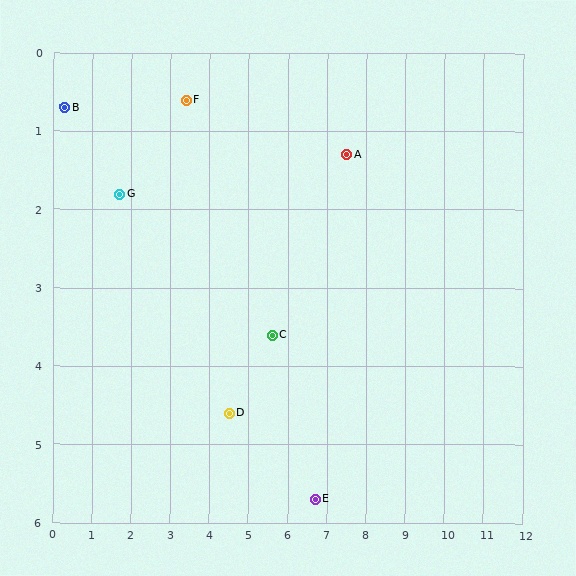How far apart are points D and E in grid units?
Points D and E are about 2.5 grid units apart.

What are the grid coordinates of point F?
Point F is at approximately (3.4, 0.6).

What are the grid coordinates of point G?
Point G is at approximately (1.7, 1.8).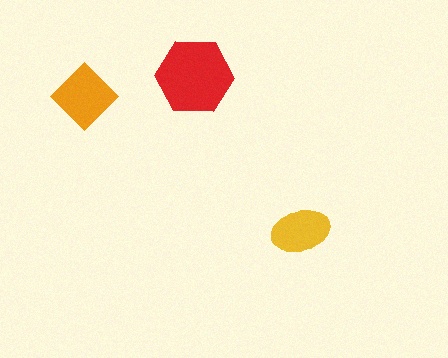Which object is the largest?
The red hexagon.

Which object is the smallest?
The yellow ellipse.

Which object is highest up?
The red hexagon is topmost.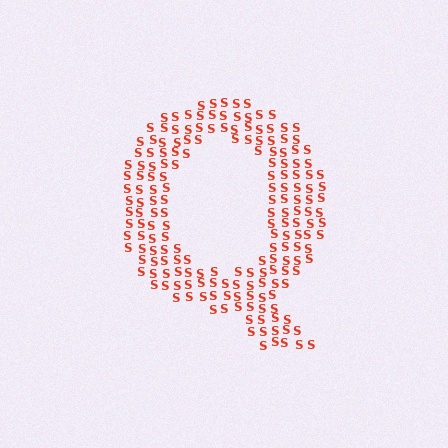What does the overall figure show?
The overall figure shows the letter Q.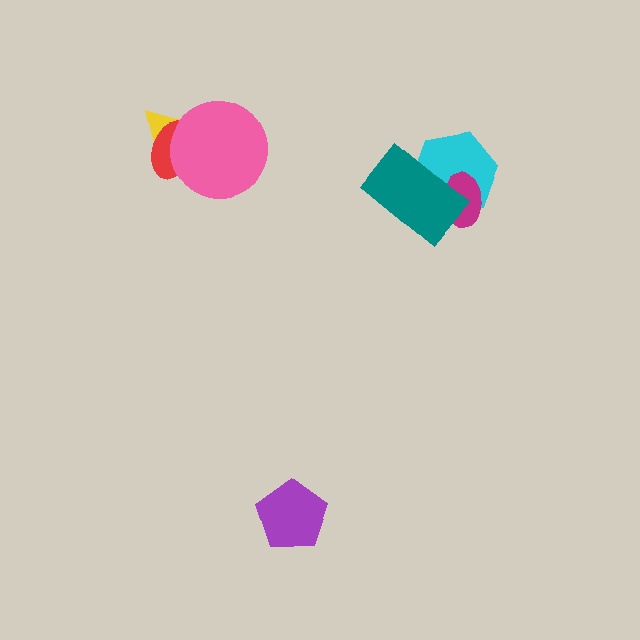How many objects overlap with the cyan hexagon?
2 objects overlap with the cyan hexagon.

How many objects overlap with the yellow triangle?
2 objects overlap with the yellow triangle.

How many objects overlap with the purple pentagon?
0 objects overlap with the purple pentagon.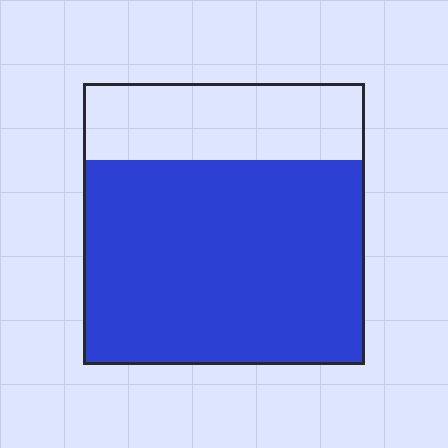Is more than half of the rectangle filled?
Yes.